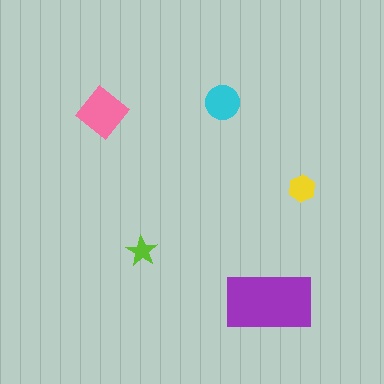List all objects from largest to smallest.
The purple rectangle, the pink diamond, the cyan circle, the yellow hexagon, the lime star.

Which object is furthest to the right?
The yellow hexagon is rightmost.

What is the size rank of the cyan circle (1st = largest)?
3rd.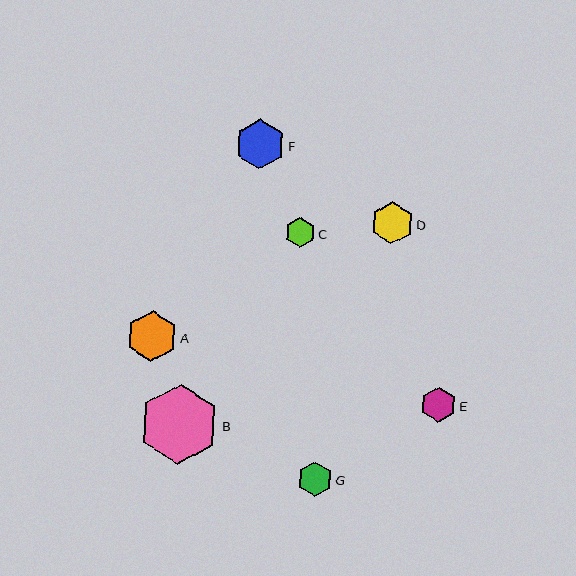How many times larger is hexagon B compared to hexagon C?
Hexagon B is approximately 2.6 times the size of hexagon C.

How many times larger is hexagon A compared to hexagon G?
Hexagon A is approximately 1.5 times the size of hexagon G.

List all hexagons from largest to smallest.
From largest to smallest: B, A, F, D, E, G, C.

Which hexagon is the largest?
Hexagon B is the largest with a size of approximately 79 pixels.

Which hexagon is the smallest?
Hexagon C is the smallest with a size of approximately 30 pixels.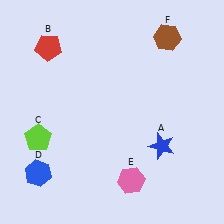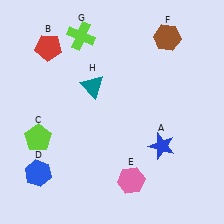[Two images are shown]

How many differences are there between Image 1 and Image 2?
There are 2 differences between the two images.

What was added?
A lime cross (G), a teal triangle (H) were added in Image 2.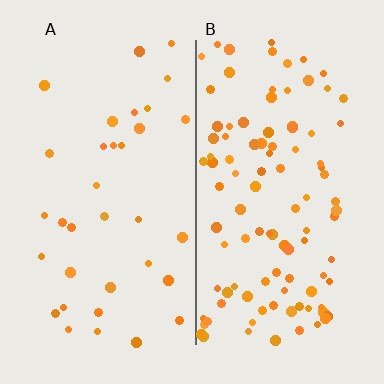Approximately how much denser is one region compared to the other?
Approximately 3.0× — region B over region A.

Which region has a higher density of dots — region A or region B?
B (the right).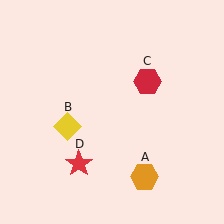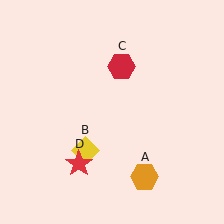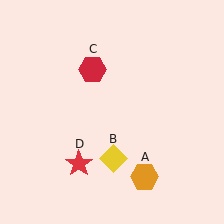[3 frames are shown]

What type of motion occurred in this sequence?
The yellow diamond (object B), red hexagon (object C) rotated counterclockwise around the center of the scene.